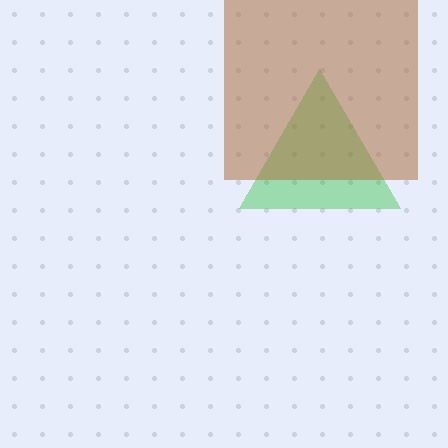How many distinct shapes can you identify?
There are 2 distinct shapes: a green triangle, a brown square.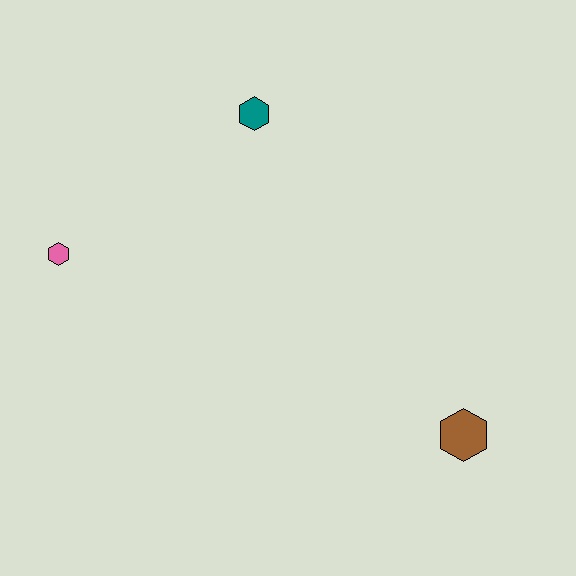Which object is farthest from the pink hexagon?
The brown hexagon is farthest from the pink hexagon.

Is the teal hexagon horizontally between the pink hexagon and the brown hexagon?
Yes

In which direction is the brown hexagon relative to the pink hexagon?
The brown hexagon is to the right of the pink hexagon.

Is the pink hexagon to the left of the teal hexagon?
Yes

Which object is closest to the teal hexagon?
The pink hexagon is closest to the teal hexagon.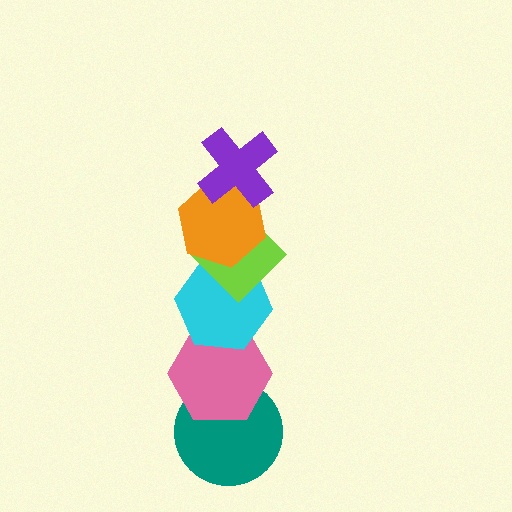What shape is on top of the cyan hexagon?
The lime diamond is on top of the cyan hexagon.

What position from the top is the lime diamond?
The lime diamond is 3rd from the top.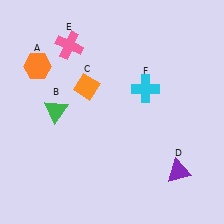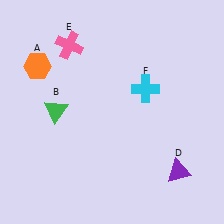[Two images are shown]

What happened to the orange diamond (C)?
The orange diamond (C) was removed in Image 2. It was in the top-left area of Image 1.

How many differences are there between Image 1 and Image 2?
There is 1 difference between the two images.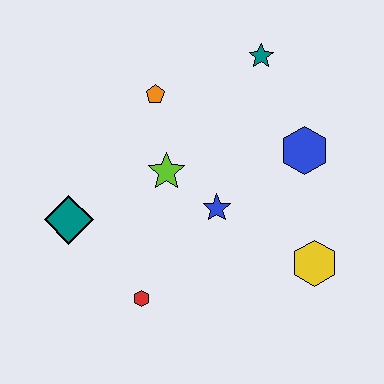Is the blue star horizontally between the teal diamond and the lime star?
No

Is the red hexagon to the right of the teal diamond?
Yes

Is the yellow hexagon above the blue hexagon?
No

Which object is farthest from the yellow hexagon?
The teal diamond is farthest from the yellow hexagon.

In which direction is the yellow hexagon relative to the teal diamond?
The yellow hexagon is to the right of the teal diamond.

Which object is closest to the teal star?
The blue hexagon is closest to the teal star.